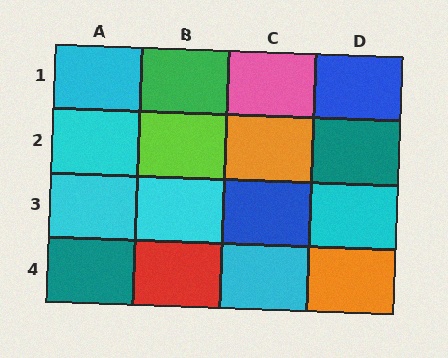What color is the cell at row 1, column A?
Cyan.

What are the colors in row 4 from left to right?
Teal, red, cyan, orange.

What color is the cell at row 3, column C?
Blue.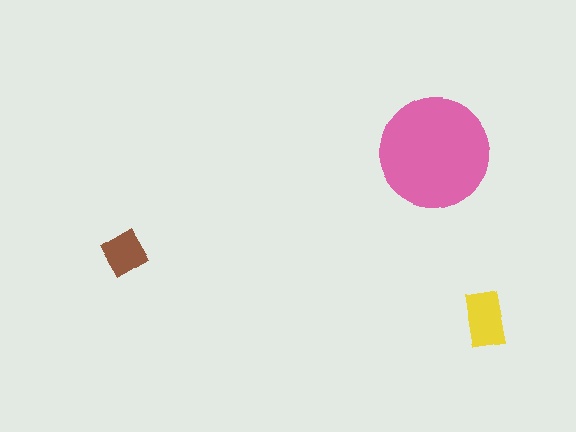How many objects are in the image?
There are 3 objects in the image.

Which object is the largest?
The pink circle.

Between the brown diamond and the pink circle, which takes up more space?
The pink circle.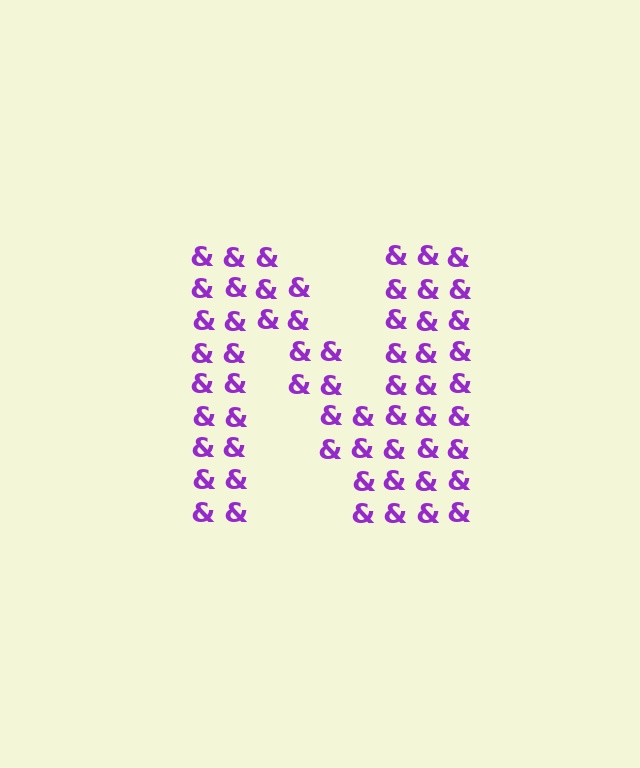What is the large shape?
The large shape is the letter N.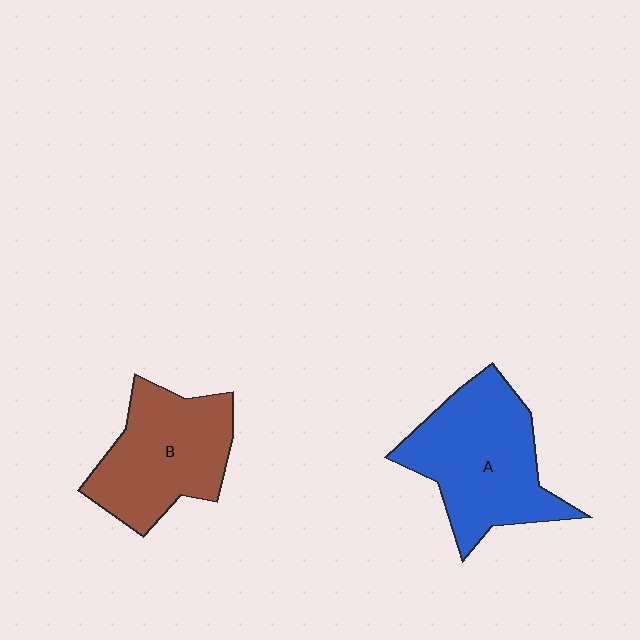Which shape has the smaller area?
Shape B (brown).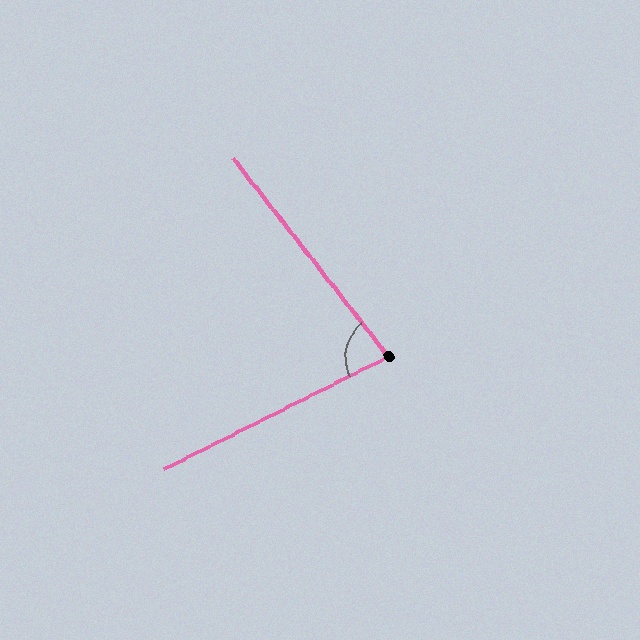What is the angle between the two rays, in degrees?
Approximately 79 degrees.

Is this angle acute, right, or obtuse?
It is acute.